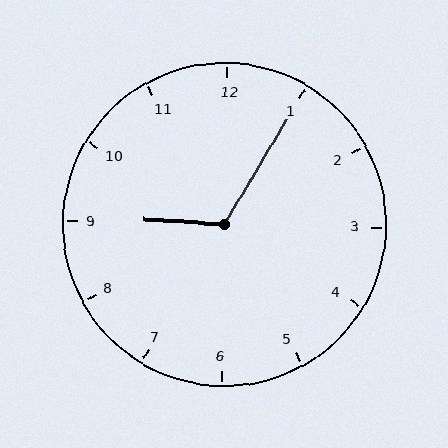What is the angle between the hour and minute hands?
Approximately 118 degrees.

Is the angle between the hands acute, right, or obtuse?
It is obtuse.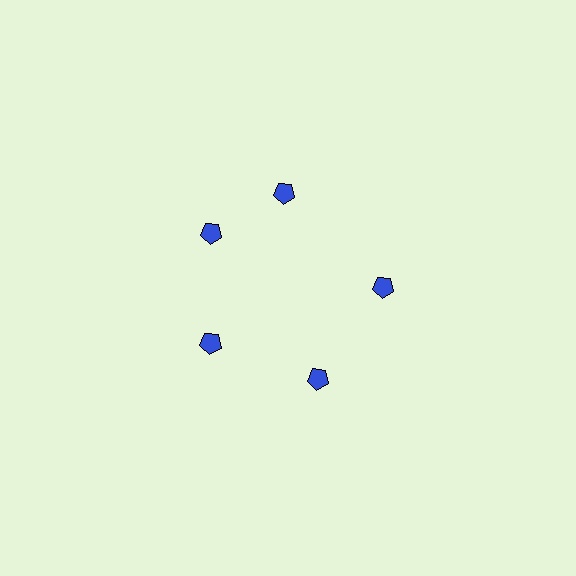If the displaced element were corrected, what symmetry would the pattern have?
It would have 5-fold rotational symmetry — the pattern would map onto itself every 72 degrees.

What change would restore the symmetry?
The symmetry would be restored by rotating it back into even spacing with its neighbors so that all 5 pentagons sit at equal angles and equal distance from the center.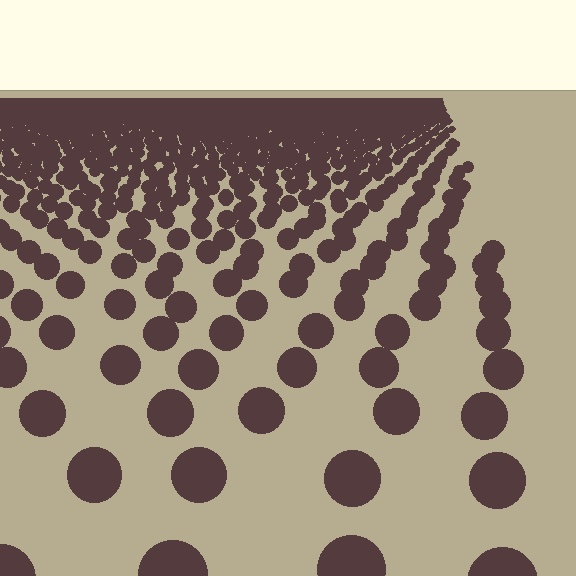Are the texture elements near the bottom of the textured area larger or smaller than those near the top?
Larger. Near the bottom, elements are closer to the viewer and appear at a bigger on-screen size.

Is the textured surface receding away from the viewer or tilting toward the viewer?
The surface is receding away from the viewer. Texture elements get smaller and denser toward the top.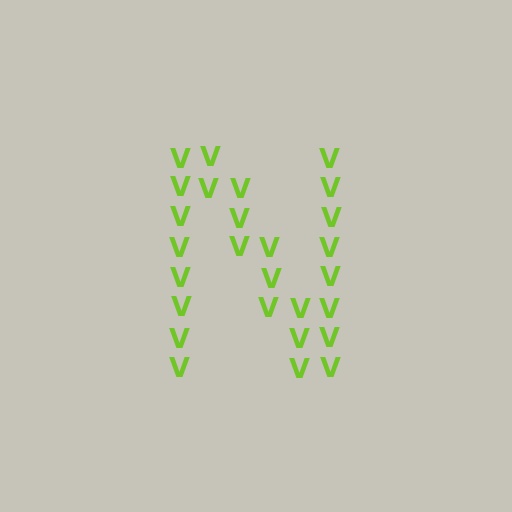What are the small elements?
The small elements are letter V's.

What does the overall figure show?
The overall figure shows the letter N.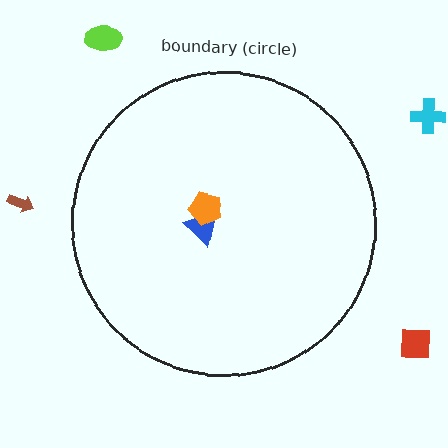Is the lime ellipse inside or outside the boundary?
Outside.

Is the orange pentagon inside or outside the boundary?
Inside.